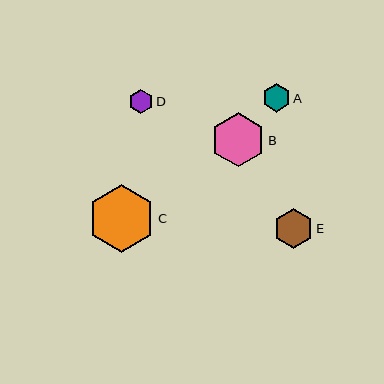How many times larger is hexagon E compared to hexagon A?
Hexagon E is approximately 1.4 times the size of hexagon A.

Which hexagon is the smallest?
Hexagon D is the smallest with a size of approximately 24 pixels.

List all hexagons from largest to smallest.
From largest to smallest: C, B, E, A, D.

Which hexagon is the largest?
Hexagon C is the largest with a size of approximately 67 pixels.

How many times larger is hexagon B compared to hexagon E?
Hexagon B is approximately 1.4 times the size of hexagon E.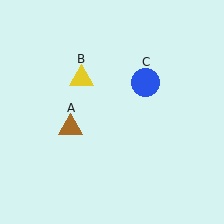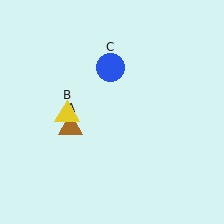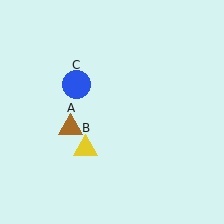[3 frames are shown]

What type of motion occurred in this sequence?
The yellow triangle (object B), blue circle (object C) rotated counterclockwise around the center of the scene.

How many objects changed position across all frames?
2 objects changed position: yellow triangle (object B), blue circle (object C).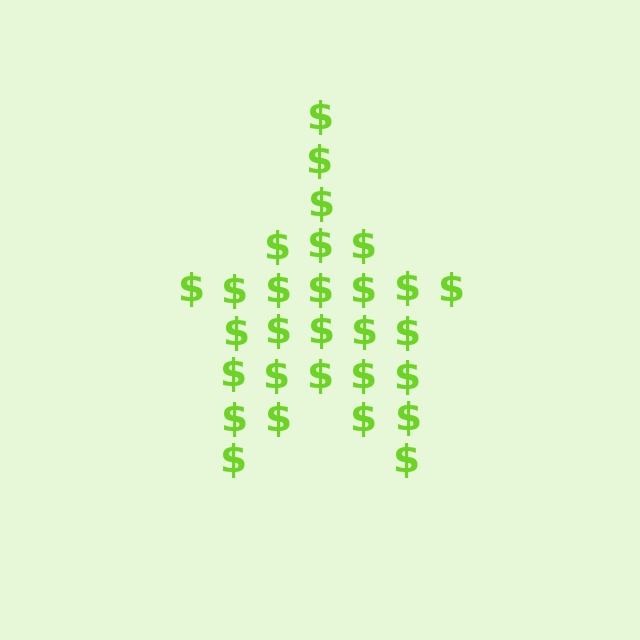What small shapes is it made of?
It is made of small dollar signs.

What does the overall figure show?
The overall figure shows a star.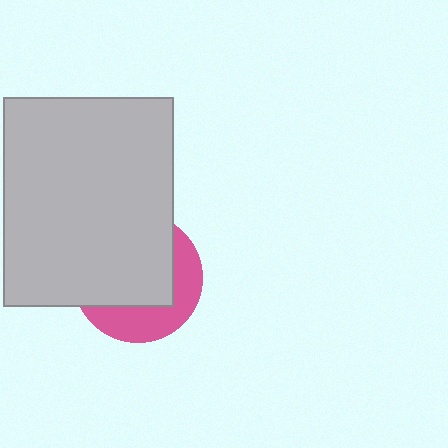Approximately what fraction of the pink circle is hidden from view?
Roughly 63% of the pink circle is hidden behind the light gray rectangle.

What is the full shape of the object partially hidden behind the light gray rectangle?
The partially hidden object is a pink circle.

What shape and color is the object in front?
The object in front is a light gray rectangle.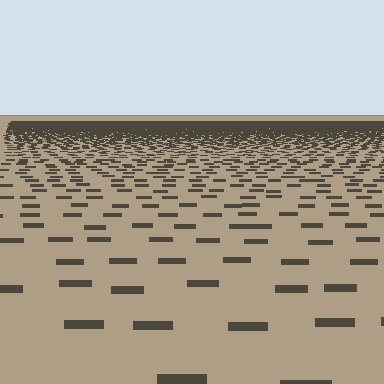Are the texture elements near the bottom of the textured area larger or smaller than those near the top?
Larger. Near the bottom, elements are closer to the viewer and appear at a bigger on-screen size.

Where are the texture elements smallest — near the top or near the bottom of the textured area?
Near the top.